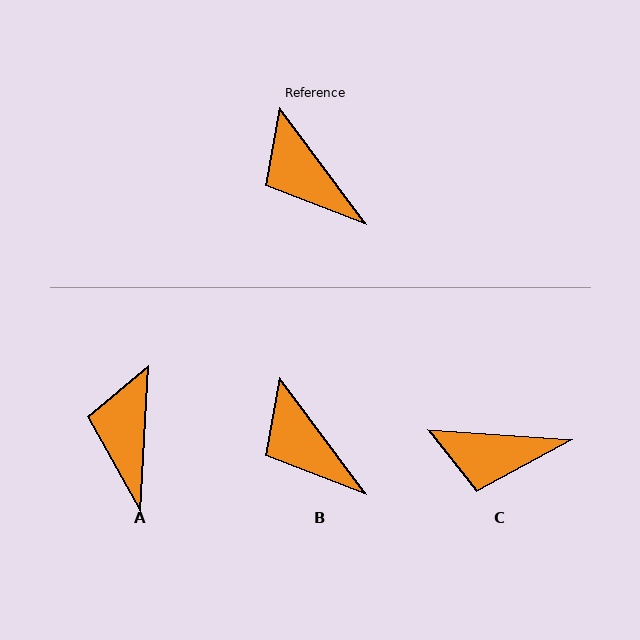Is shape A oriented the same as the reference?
No, it is off by about 40 degrees.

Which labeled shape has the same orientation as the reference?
B.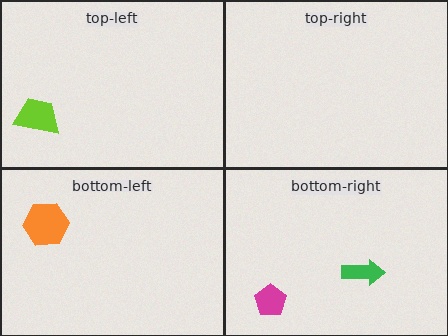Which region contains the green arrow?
The bottom-right region.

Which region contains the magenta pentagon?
The bottom-right region.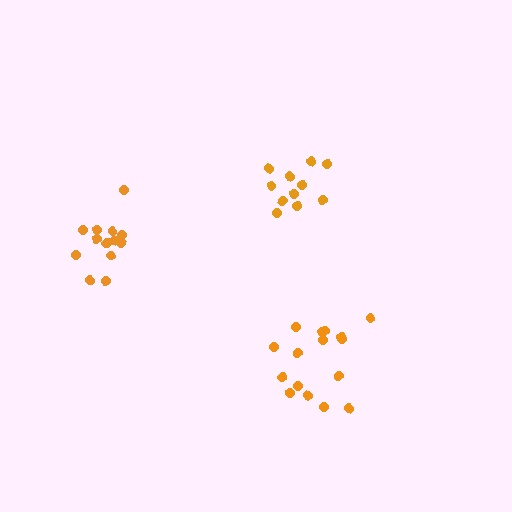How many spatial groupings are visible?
There are 3 spatial groupings.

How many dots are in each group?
Group 1: 14 dots, Group 2: 11 dots, Group 3: 16 dots (41 total).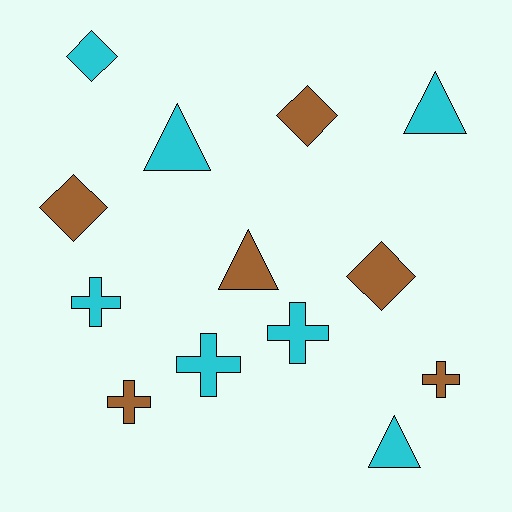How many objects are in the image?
There are 13 objects.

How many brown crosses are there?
There are 2 brown crosses.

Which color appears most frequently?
Cyan, with 7 objects.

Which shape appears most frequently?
Cross, with 5 objects.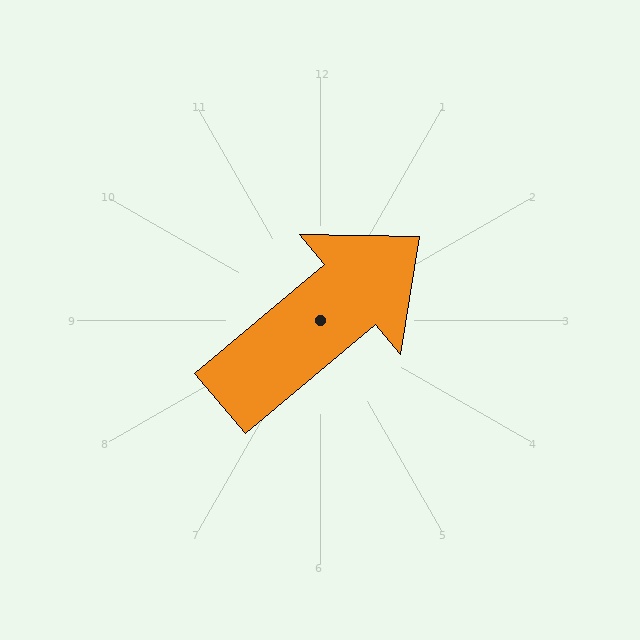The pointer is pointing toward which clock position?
Roughly 2 o'clock.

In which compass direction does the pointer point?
Northeast.